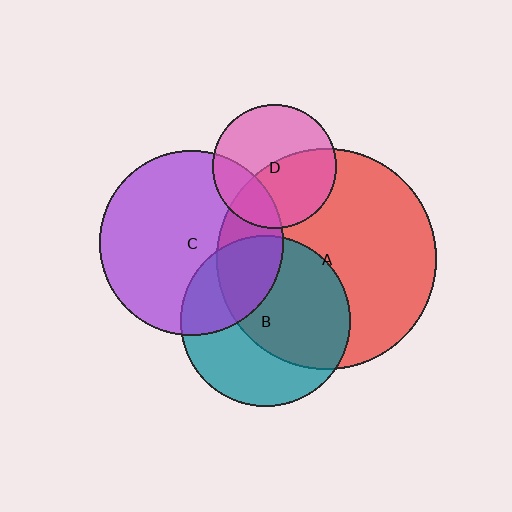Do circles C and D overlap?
Yes.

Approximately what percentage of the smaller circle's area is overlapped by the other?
Approximately 25%.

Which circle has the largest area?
Circle A (red).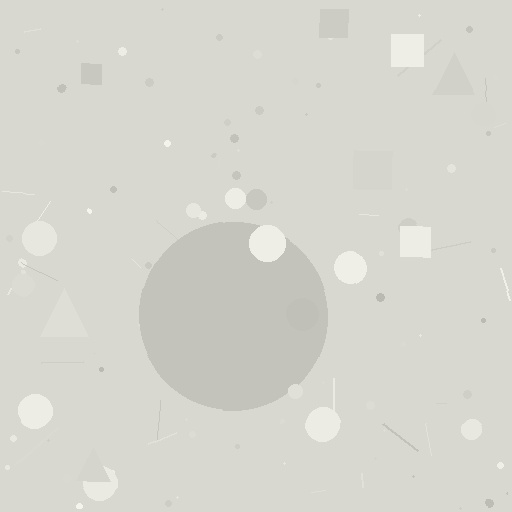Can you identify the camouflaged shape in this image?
The camouflaged shape is a circle.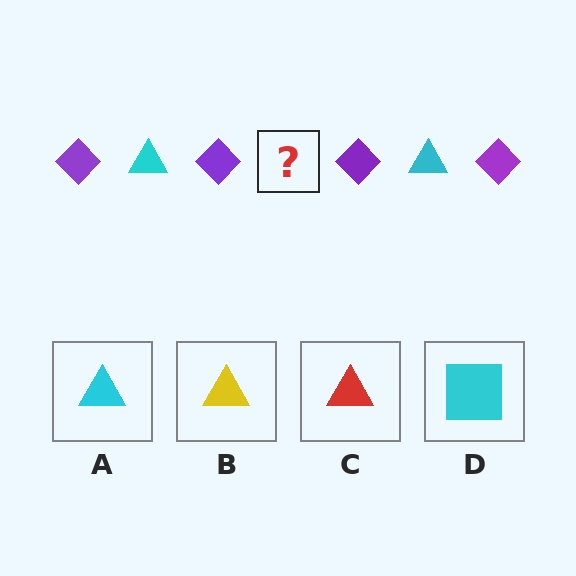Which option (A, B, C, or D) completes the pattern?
A.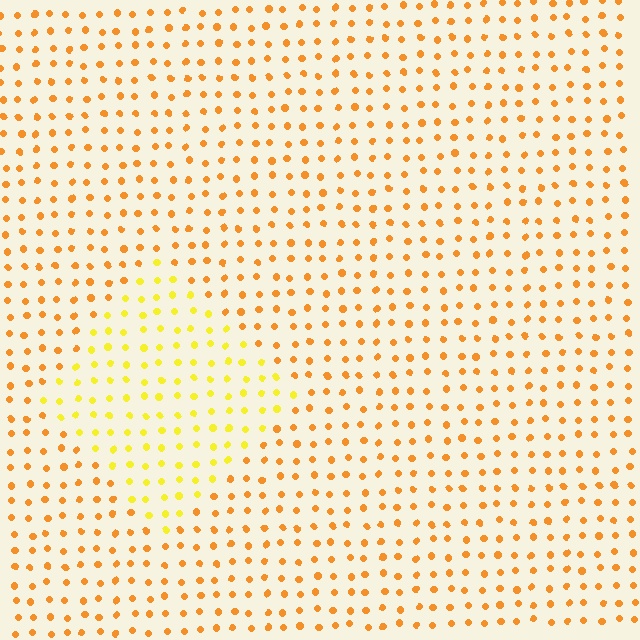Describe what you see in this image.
The image is filled with small orange elements in a uniform arrangement. A diamond-shaped region is visible where the elements are tinted to a slightly different hue, forming a subtle color boundary.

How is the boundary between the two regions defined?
The boundary is defined purely by a slight shift in hue (about 29 degrees). Spacing, size, and orientation are identical on both sides.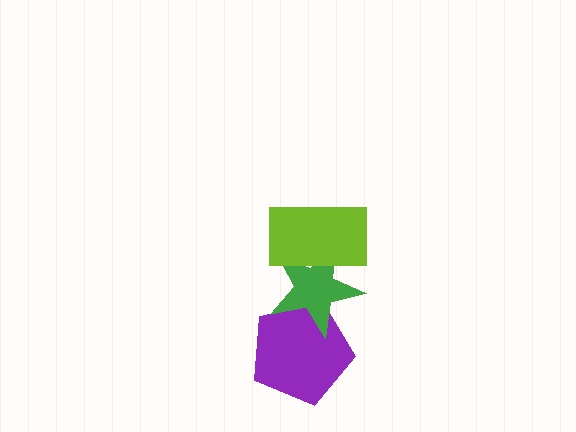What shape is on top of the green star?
The lime rectangle is on top of the green star.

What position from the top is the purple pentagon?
The purple pentagon is 3rd from the top.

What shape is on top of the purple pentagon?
The green star is on top of the purple pentagon.